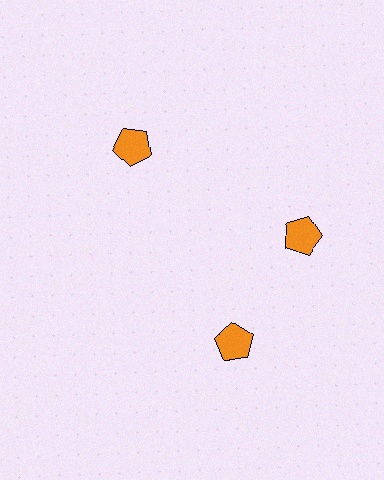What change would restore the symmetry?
The symmetry would be restored by rotating it back into even spacing with its neighbors so that all 3 pentagons sit at equal angles and equal distance from the center.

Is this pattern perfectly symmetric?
No. The 3 orange pentagons are arranged in a ring, but one element near the 7 o'clock position is rotated out of alignment along the ring, breaking the 3-fold rotational symmetry.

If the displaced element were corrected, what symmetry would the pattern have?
It would have 3-fold rotational symmetry — the pattern would map onto itself every 120 degrees.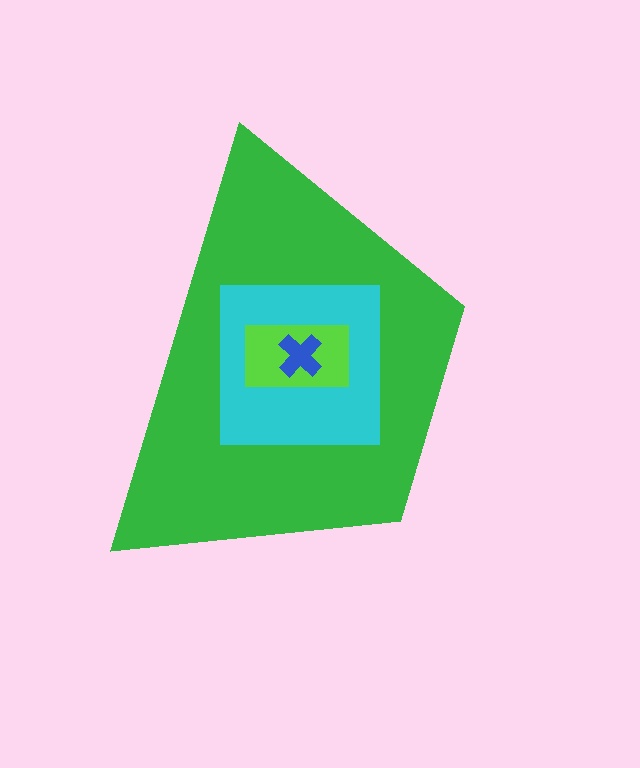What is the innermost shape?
The blue cross.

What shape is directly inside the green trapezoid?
The cyan square.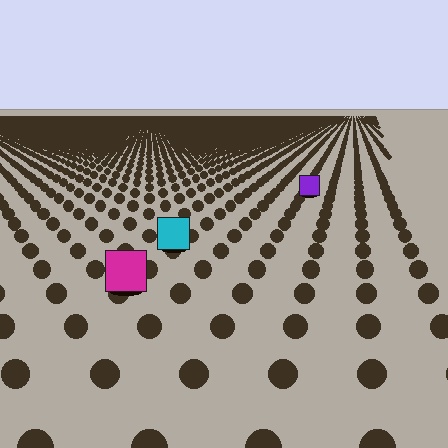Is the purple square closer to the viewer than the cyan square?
No. The cyan square is closer — you can tell from the texture gradient: the ground texture is coarser near it.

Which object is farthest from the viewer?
The purple square is farthest from the viewer. It appears smaller and the ground texture around it is denser.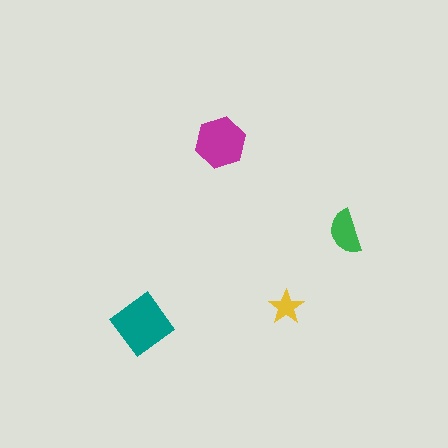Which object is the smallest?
The yellow star.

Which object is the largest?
The teal diamond.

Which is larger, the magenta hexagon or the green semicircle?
The magenta hexagon.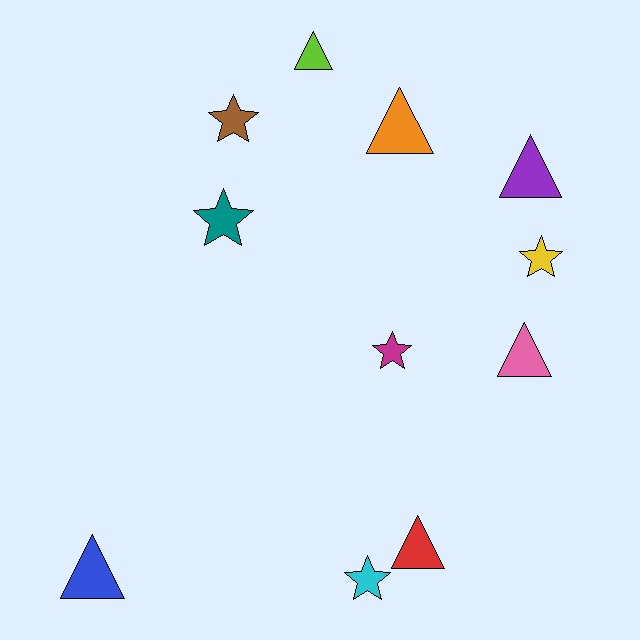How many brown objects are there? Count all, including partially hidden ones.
There is 1 brown object.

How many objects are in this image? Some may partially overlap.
There are 11 objects.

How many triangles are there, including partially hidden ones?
There are 6 triangles.